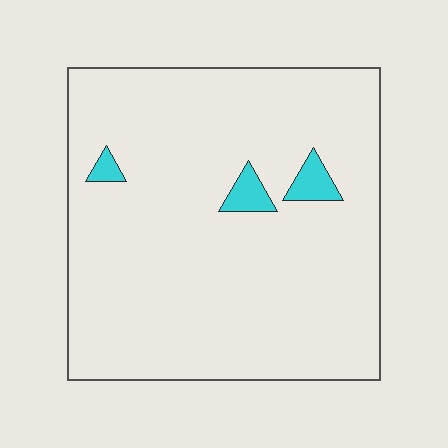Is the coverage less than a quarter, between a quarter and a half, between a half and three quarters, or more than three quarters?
Less than a quarter.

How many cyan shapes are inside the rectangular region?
3.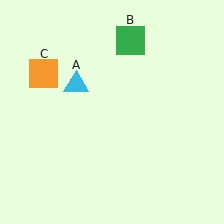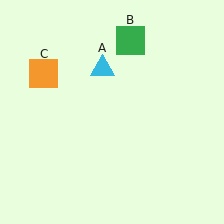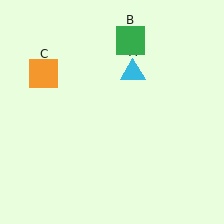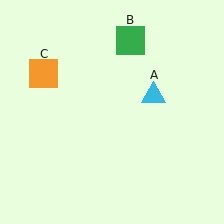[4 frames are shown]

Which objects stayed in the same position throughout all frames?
Green square (object B) and orange square (object C) remained stationary.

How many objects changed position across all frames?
1 object changed position: cyan triangle (object A).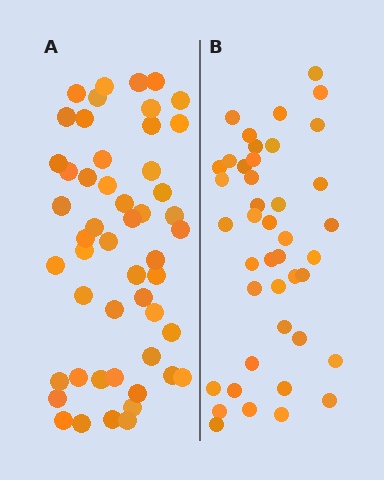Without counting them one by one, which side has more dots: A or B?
Region A (the left region) has more dots.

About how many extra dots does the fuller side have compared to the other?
Region A has roughly 8 or so more dots than region B.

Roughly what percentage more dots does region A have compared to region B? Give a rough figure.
About 20% more.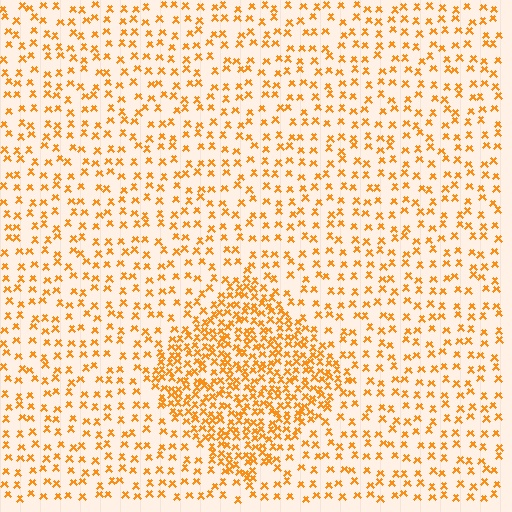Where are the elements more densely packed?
The elements are more densely packed inside the diamond boundary.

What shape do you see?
I see a diamond.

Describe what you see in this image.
The image contains small orange elements arranged at two different densities. A diamond-shaped region is visible where the elements are more densely packed than the surrounding area.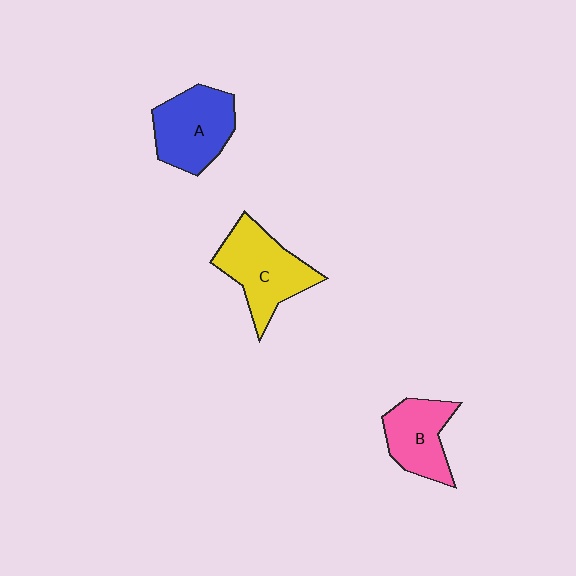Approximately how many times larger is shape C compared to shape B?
Approximately 1.3 times.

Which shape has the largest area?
Shape C (yellow).